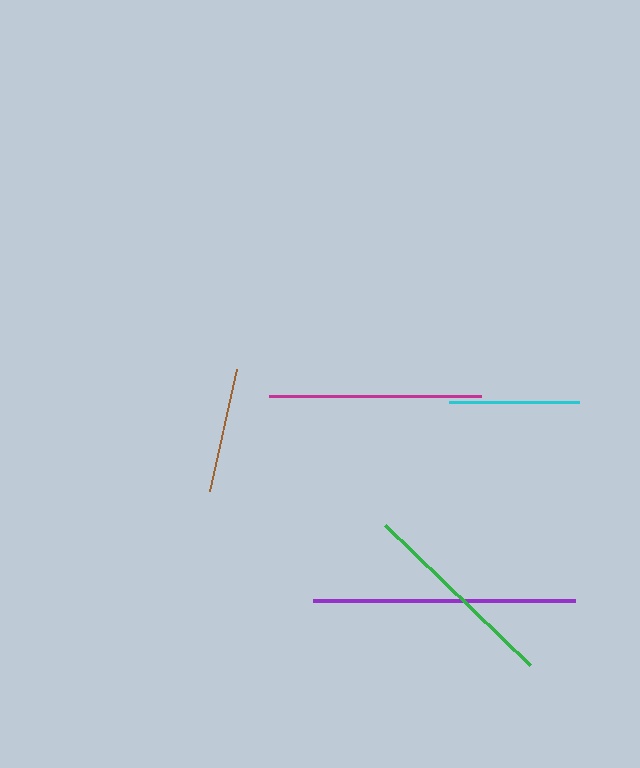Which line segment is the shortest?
The brown line is the shortest at approximately 125 pixels.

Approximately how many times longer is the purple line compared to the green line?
The purple line is approximately 1.3 times the length of the green line.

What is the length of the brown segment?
The brown segment is approximately 125 pixels long.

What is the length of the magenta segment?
The magenta segment is approximately 212 pixels long.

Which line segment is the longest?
The purple line is the longest at approximately 262 pixels.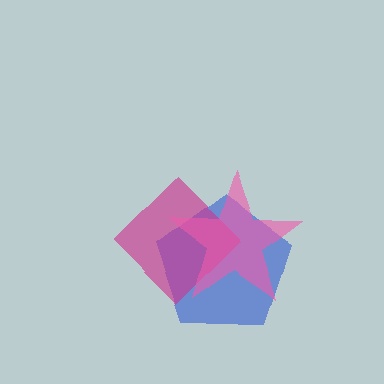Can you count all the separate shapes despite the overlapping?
Yes, there are 3 separate shapes.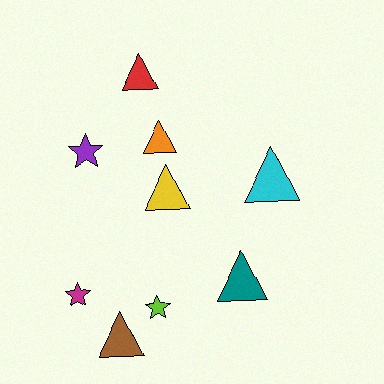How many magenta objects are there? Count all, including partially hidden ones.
There is 1 magenta object.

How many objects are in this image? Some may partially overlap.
There are 9 objects.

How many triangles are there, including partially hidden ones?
There are 6 triangles.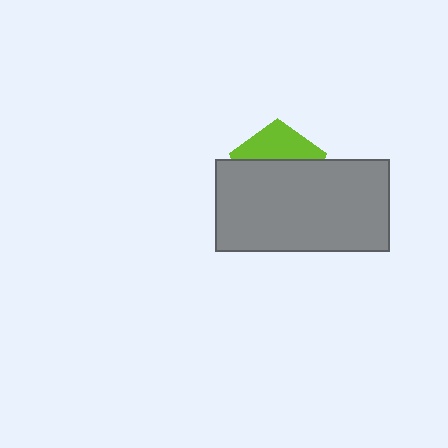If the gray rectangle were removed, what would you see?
You would see the complete lime pentagon.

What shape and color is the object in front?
The object in front is a gray rectangle.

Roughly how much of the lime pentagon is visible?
A small part of it is visible (roughly 37%).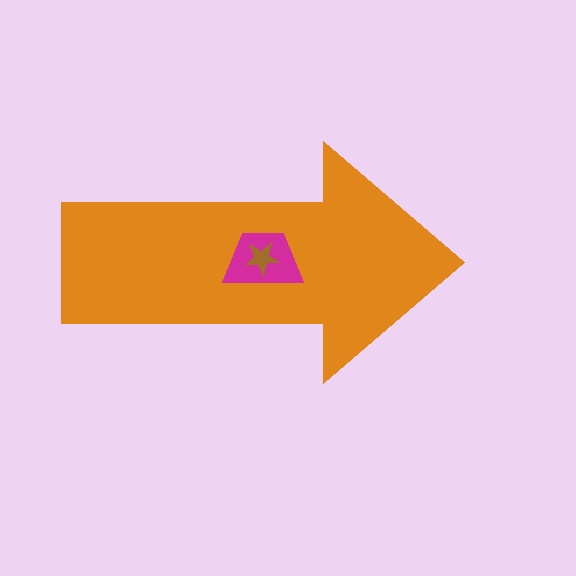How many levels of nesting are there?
3.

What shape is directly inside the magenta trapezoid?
The brown star.